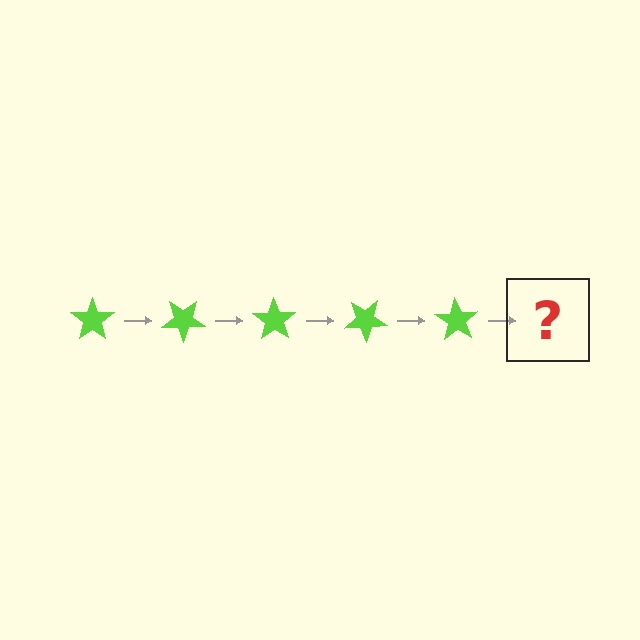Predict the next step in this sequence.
The next step is a lime star rotated 175 degrees.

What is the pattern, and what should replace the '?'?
The pattern is that the star rotates 35 degrees each step. The '?' should be a lime star rotated 175 degrees.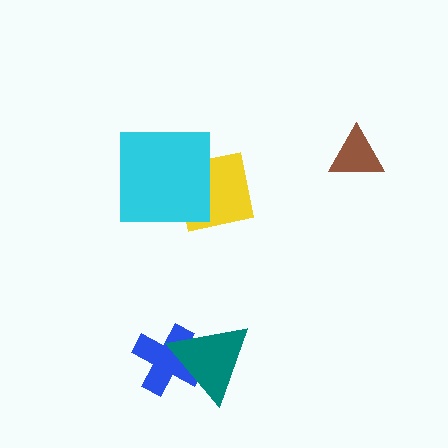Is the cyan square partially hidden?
No, no other shape covers it.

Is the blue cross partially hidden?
Yes, it is partially covered by another shape.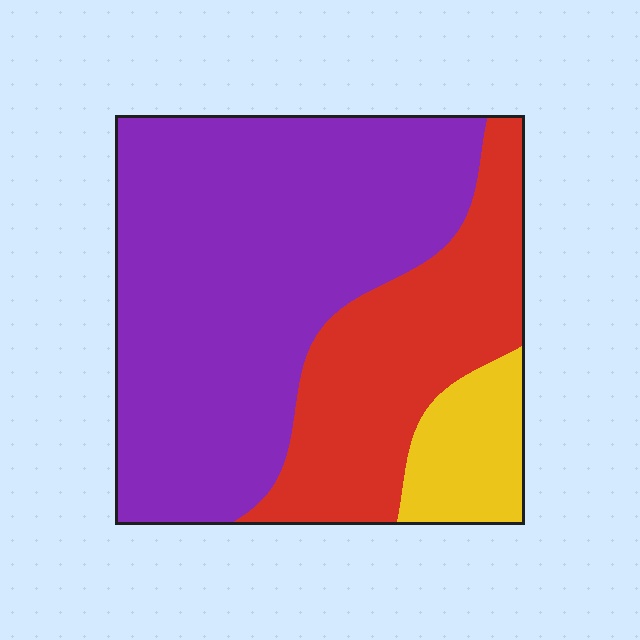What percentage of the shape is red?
Red covers 29% of the shape.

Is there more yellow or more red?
Red.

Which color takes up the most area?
Purple, at roughly 60%.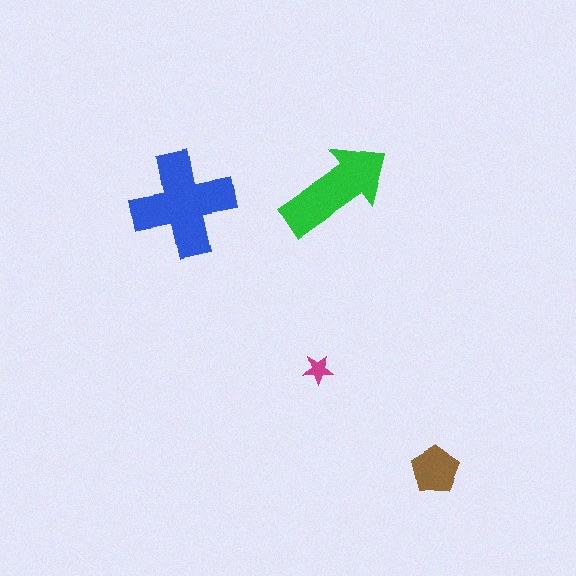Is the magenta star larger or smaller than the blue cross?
Smaller.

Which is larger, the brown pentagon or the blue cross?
The blue cross.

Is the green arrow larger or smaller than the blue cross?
Smaller.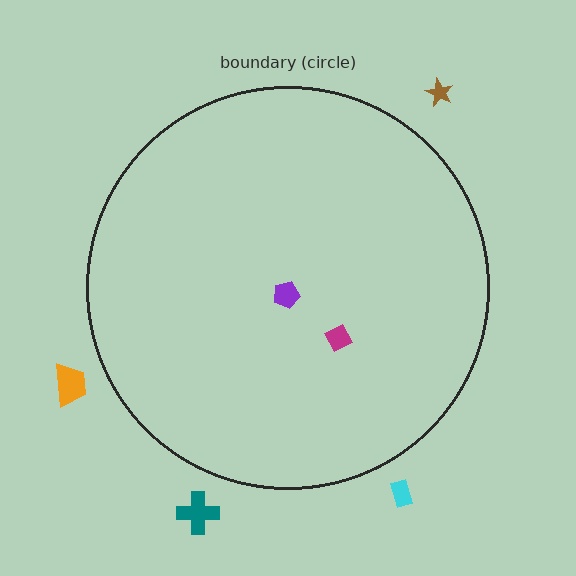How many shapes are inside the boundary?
2 inside, 4 outside.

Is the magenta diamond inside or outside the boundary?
Inside.